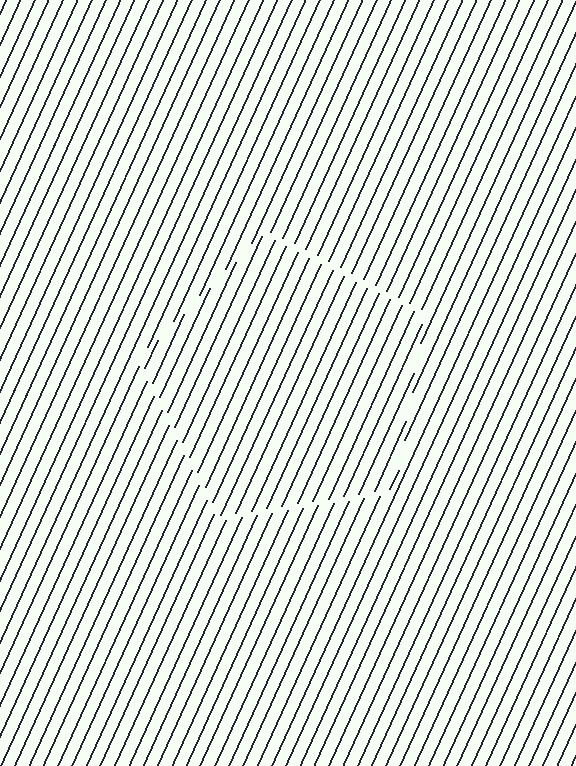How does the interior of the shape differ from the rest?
The interior of the shape contains the same grating, shifted by half a period — the contour is defined by the phase discontinuity where line-ends from the inner and outer gratings abut.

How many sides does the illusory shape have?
5 sides — the line-ends trace a pentagon.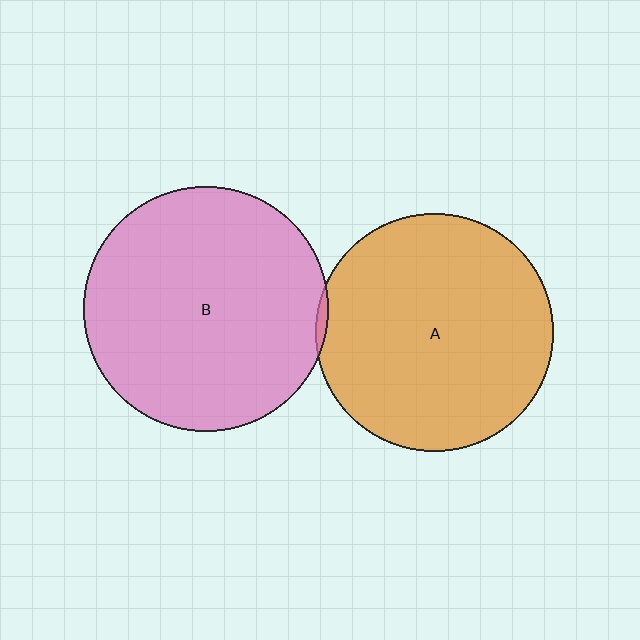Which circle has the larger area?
Circle B (pink).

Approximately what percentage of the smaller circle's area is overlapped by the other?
Approximately 5%.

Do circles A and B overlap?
Yes.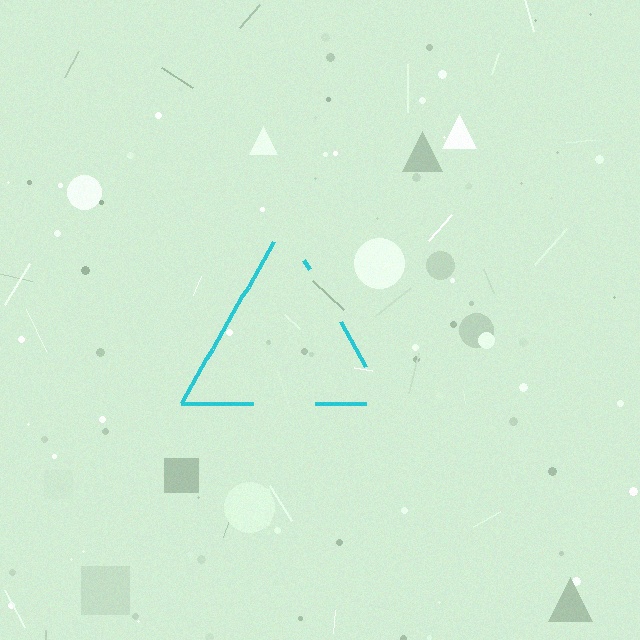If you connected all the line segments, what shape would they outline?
They would outline a triangle.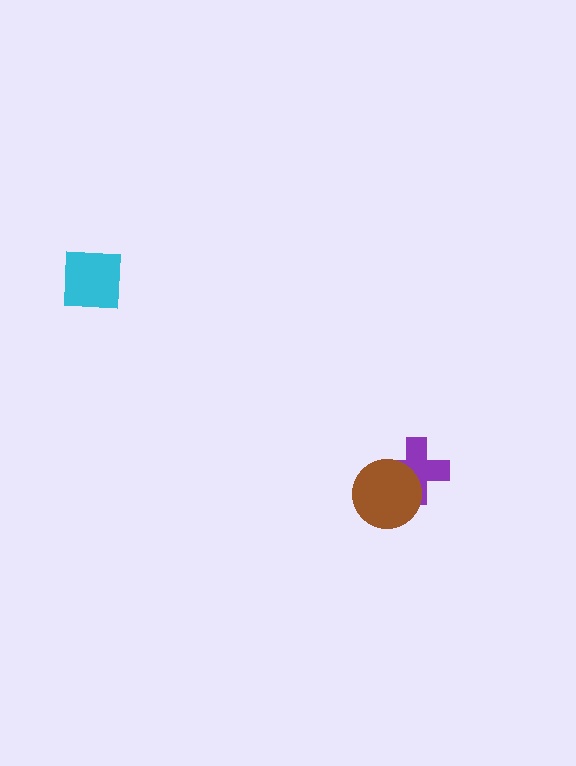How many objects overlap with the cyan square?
0 objects overlap with the cyan square.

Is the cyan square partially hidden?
No, no other shape covers it.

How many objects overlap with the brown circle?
1 object overlaps with the brown circle.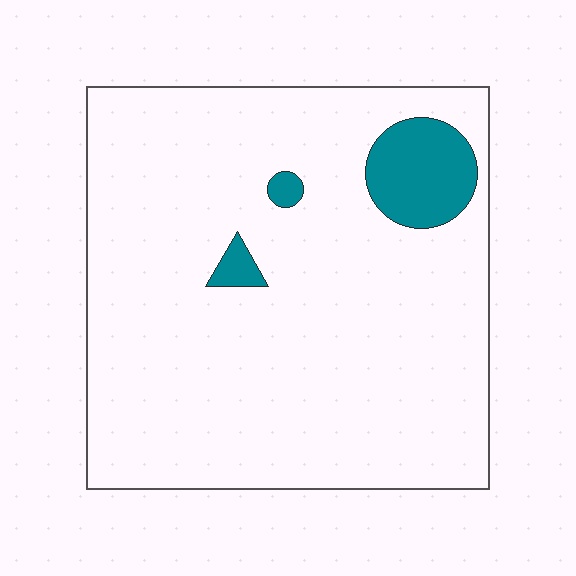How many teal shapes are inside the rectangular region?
3.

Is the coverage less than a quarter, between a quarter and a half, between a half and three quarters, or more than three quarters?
Less than a quarter.